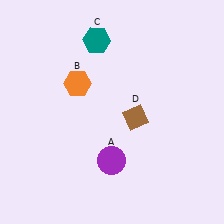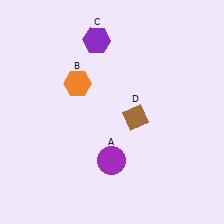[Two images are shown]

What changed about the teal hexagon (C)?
In Image 1, C is teal. In Image 2, it changed to purple.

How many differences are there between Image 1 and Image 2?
There is 1 difference between the two images.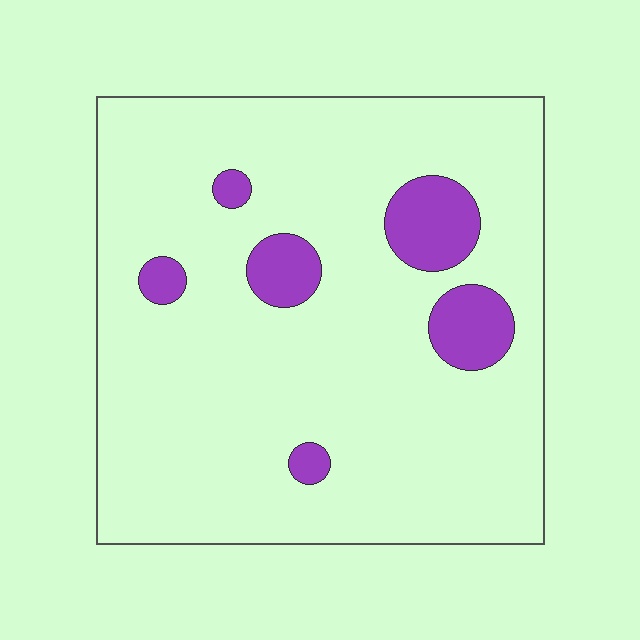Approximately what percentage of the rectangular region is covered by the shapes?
Approximately 10%.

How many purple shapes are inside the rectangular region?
6.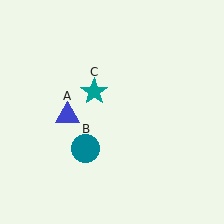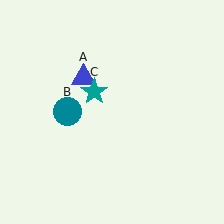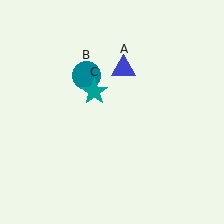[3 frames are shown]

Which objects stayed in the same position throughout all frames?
Teal star (object C) remained stationary.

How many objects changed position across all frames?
2 objects changed position: blue triangle (object A), teal circle (object B).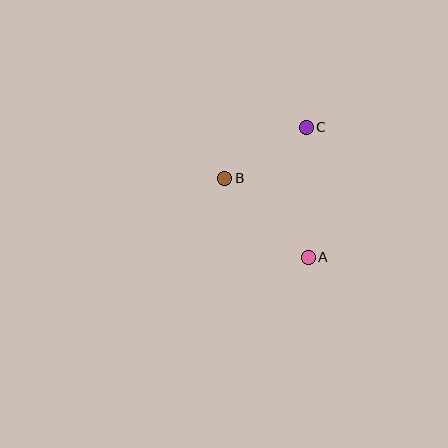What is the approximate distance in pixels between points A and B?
The distance between A and B is approximately 115 pixels.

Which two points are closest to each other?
Points B and C are closest to each other.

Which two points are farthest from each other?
Points A and C are farthest from each other.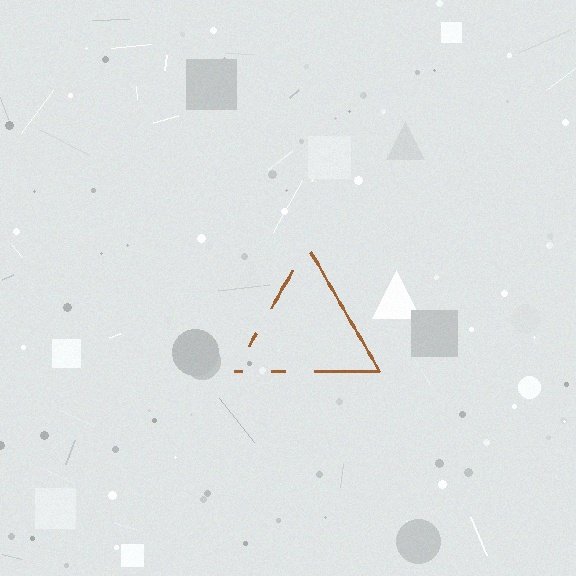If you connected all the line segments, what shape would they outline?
They would outline a triangle.